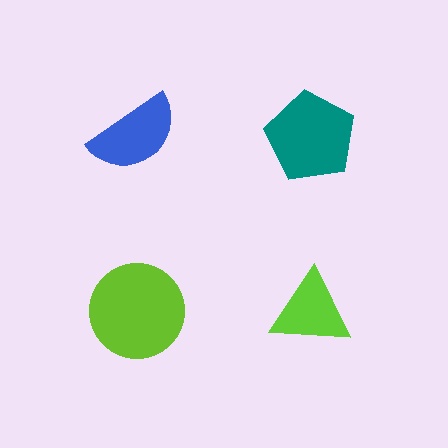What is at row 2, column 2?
A lime triangle.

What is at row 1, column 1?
A blue semicircle.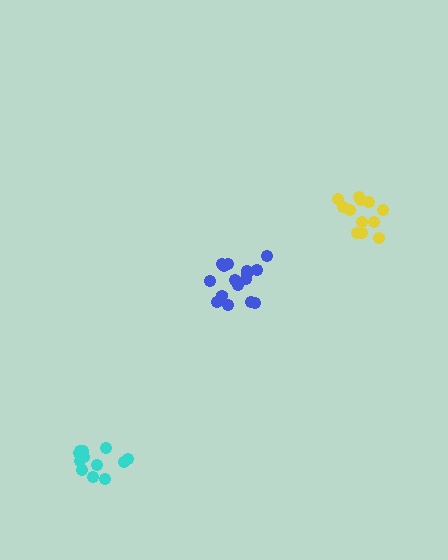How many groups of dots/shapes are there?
There are 3 groups.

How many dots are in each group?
Group 1: 16 dots, Group 2: 12 dots, Group 3: 12 dots (40 total).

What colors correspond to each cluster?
The clusters are colored: blue, yellow, cyan.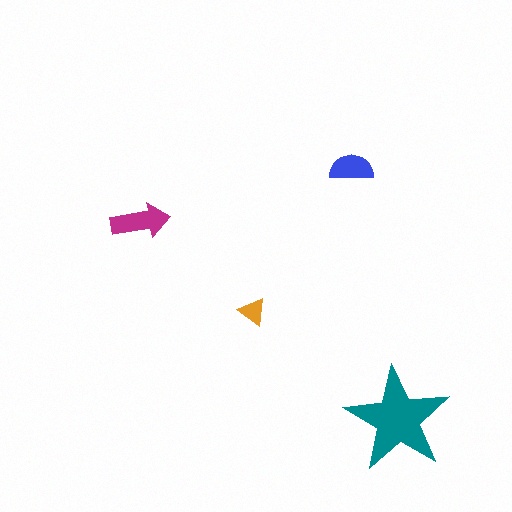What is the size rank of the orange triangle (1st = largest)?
4th.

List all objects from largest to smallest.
The teal star, the magenta arrow, the blue semicircle, the orange triangle.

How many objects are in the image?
There are 4 objects in the image.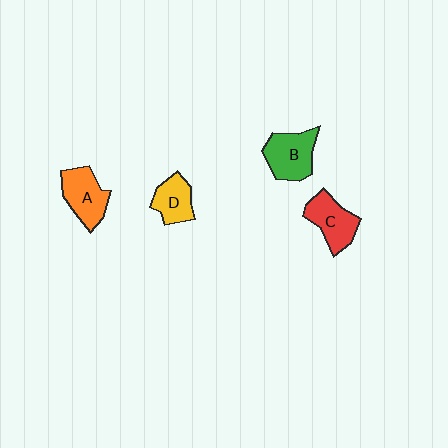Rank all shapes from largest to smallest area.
From largest to smallest: B (green), A (orange), C (red), D (yellow).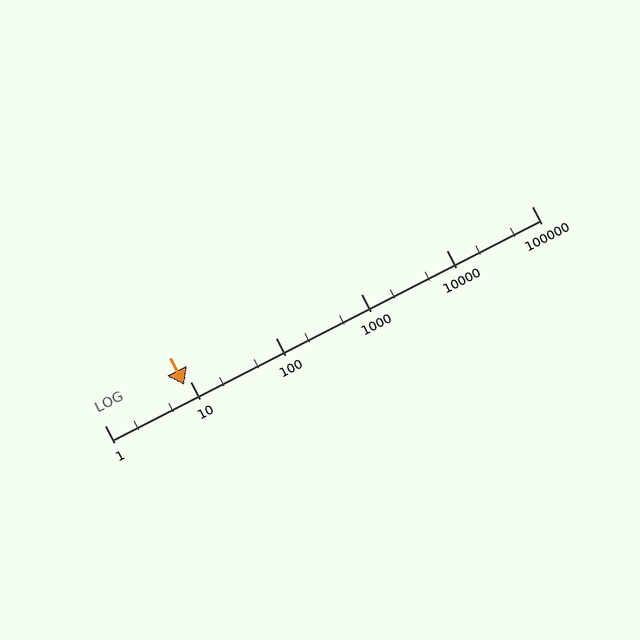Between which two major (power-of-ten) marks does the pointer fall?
The pointer is between 1 and 10.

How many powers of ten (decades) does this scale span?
The scale spans 5 decades, from 1 to 100000.